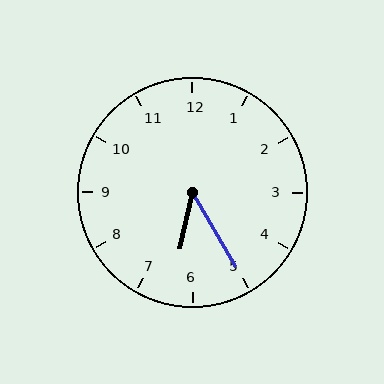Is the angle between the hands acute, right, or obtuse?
It is acute.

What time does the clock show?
6:25.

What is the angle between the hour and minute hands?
Approximately 42 degrees.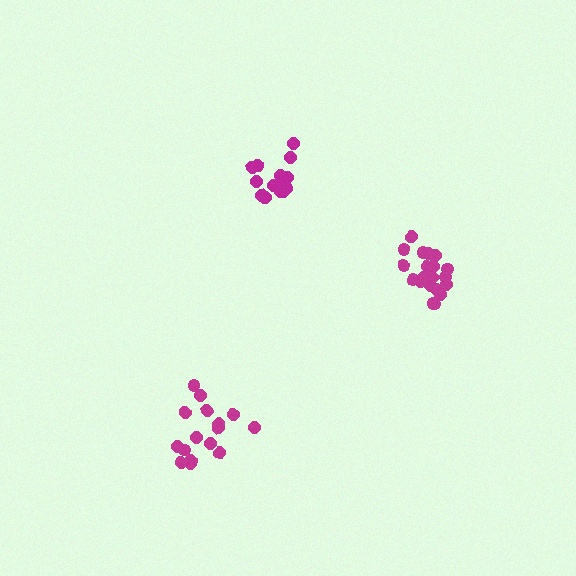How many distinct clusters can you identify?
There are 3 distinct clusters.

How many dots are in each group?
Group 1: 16 dots, Group 2: 16 dots, Group 3: 21 dots (53 total).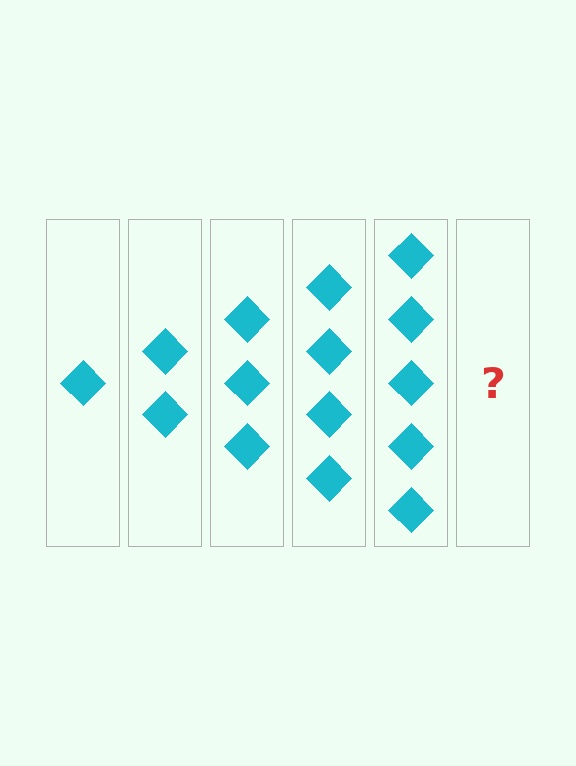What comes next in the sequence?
The next element should be 6 diamonds.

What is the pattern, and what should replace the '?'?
The pattern is that each step adds one more diamond. The '?' should be 6 diamonds.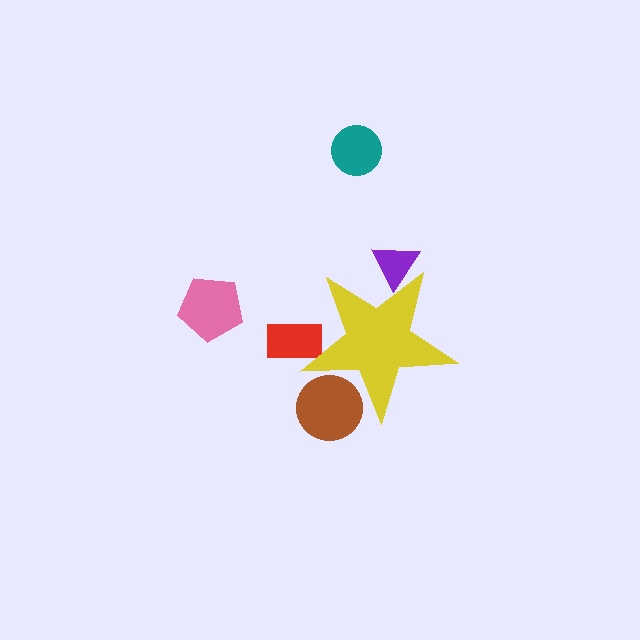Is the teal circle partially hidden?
No, the teal circle is fully visible.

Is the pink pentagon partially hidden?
No, the pink pentagon is fully visible.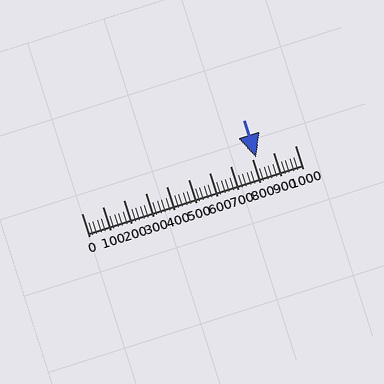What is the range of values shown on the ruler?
The ruler shows values from 0 to 1000.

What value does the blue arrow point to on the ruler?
The blue arrow points to approximately 820.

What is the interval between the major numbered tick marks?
The major tick marks are spaced 100 units apart.